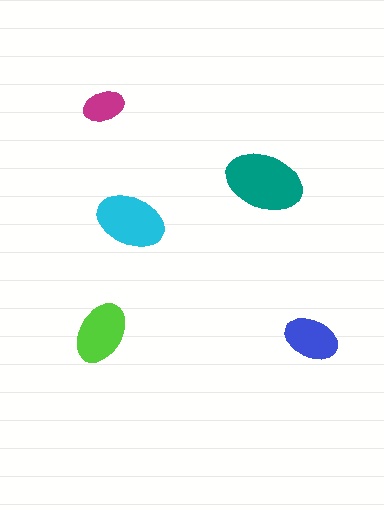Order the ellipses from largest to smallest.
the teal one, the cyan one, the lime one, the blue one, the magenta one.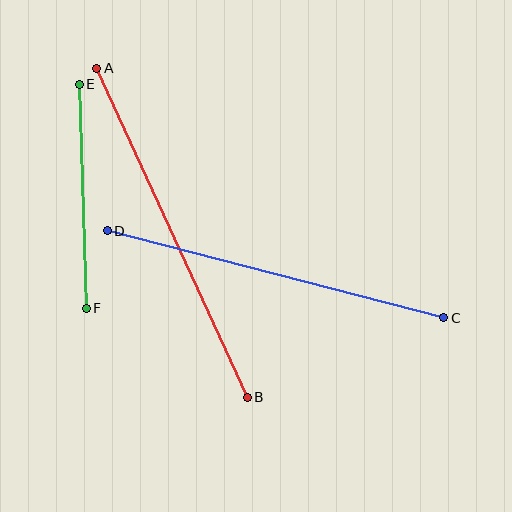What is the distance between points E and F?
The distance is approximately 224 pixels.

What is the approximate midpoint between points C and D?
The midpoint is at approximately (275, 274) pixels.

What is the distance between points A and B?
The distance is approximately 362 pixels.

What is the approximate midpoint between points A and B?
The midpoint is at approximately (172, 233) pixels.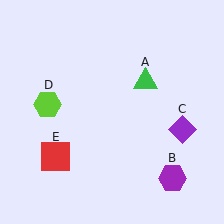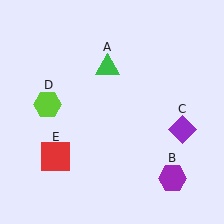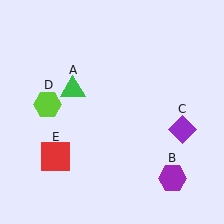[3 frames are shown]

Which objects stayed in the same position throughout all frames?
Purple hexagon (object B) and purple diamond (object C) and lime hexagon (object D) and red square (object E) remained stationary.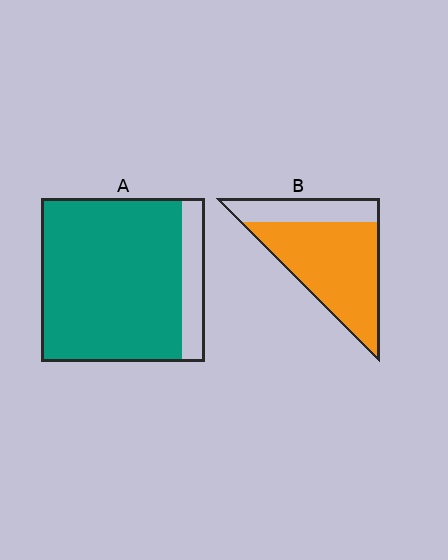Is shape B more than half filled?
Yes.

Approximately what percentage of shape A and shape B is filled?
A is approximately 85% and B is approximately 75%.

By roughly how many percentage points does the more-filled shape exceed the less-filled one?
By roughly 15 percentage points (A over B).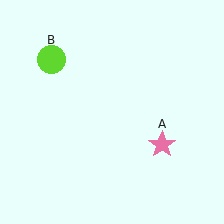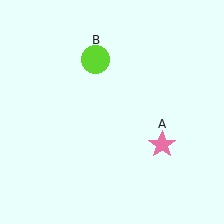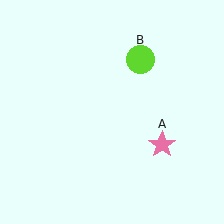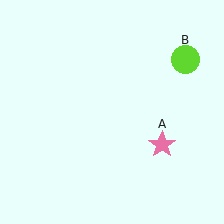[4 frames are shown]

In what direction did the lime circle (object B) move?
The lime circle (object B) moved right.